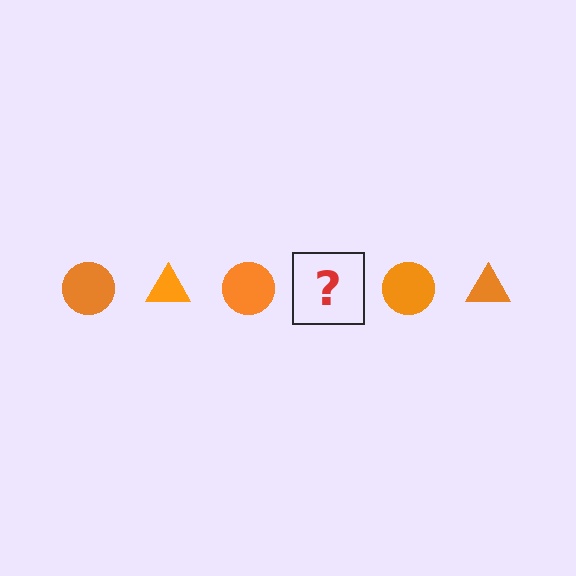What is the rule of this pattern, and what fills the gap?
The rule is that the pattern cycles through circle, triangle shapes in orange. The gap should be filled with an orange triangle.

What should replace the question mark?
The question mark should be replaced with an orange triangle.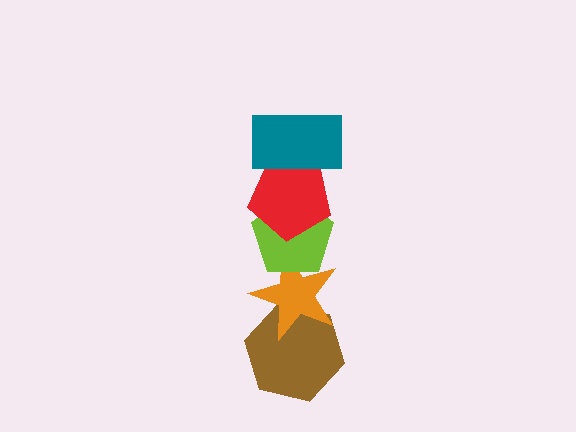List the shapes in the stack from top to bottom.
From top to bottom: the teal rectangle, the red pentagon, the lime pentagon, the orange star, the brown hexagon.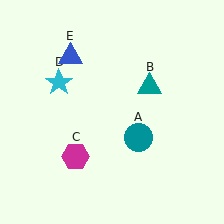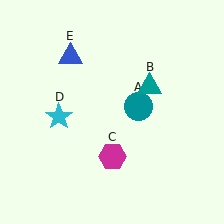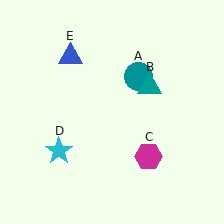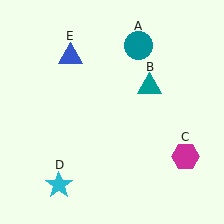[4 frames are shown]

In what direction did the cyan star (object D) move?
The cyan star (object D) moved down.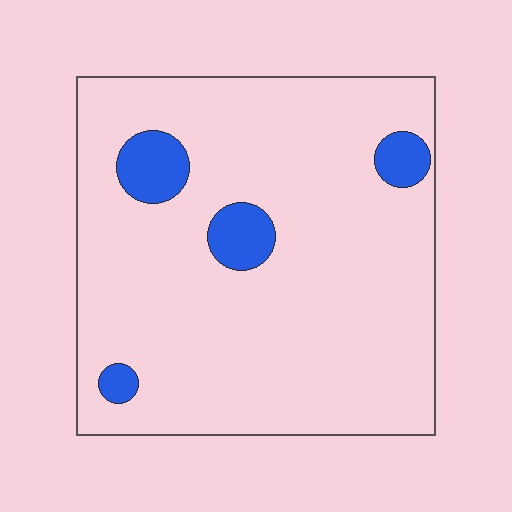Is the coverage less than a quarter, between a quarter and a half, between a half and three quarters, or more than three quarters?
Less than a quarter.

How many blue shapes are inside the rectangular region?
4.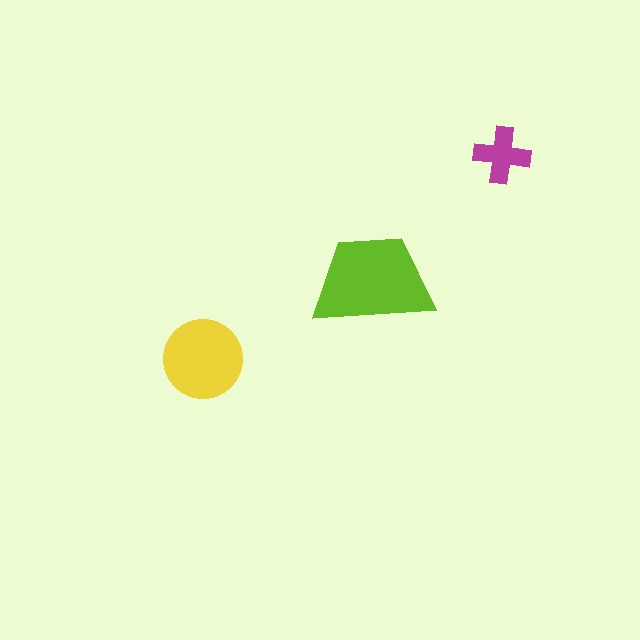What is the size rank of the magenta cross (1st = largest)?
3rd.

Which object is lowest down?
The yellow circle is bottommost.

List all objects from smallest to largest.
The magenta cross, the yellow circle, the lime trapezoid.